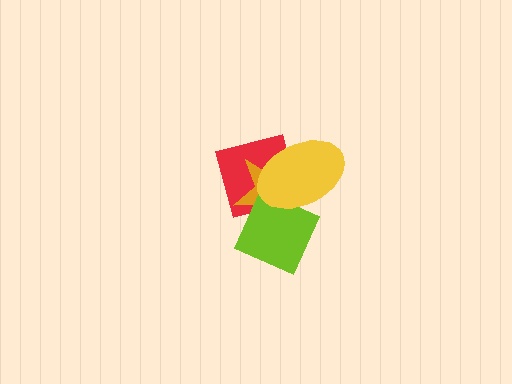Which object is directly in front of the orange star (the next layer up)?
The lime diamond is directly in front of the orange star.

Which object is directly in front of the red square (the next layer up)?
The orange star is directly in front of the red square.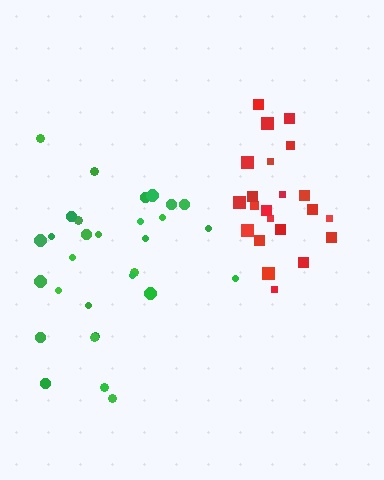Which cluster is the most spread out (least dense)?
Green.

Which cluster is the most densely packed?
Red.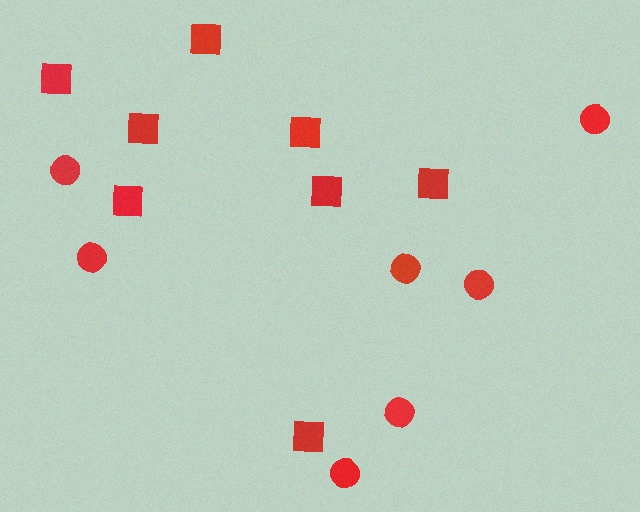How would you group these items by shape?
There are 2 groups: one group of circles (7) and one group of squares (8).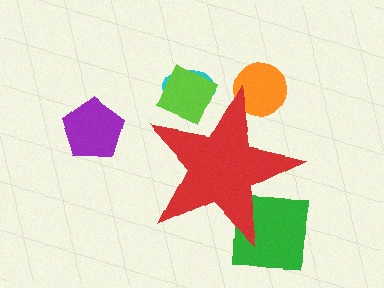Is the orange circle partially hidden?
Yes, the orange circle is partially hidden behind the red star.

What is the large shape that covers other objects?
A red star.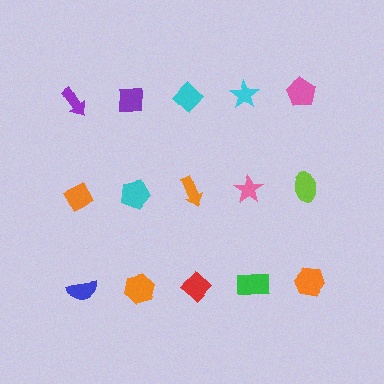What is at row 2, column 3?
An orange arrow.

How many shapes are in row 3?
5 shapes.